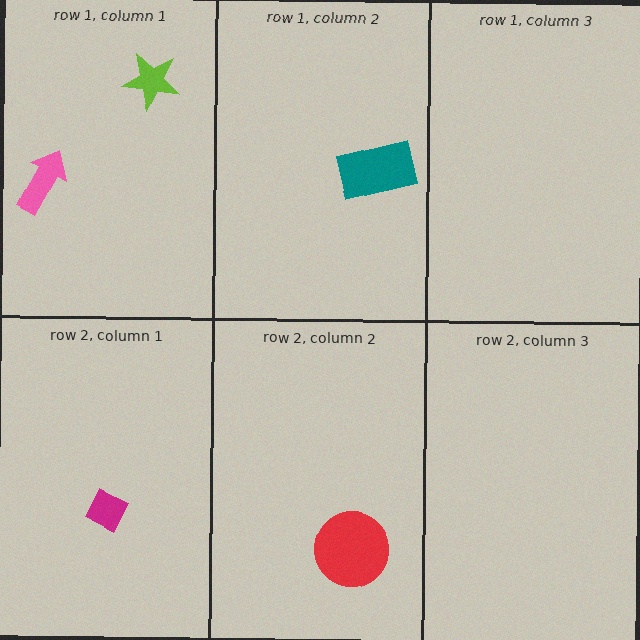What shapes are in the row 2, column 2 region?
The red circle.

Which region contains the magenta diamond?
The row 2, column 1 region.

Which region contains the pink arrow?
The row 1, column 1 region.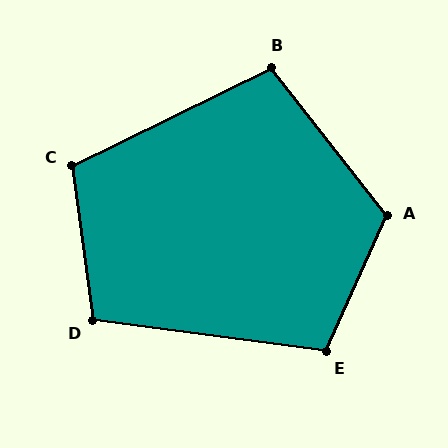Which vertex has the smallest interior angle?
B, at approximately 102 degrees.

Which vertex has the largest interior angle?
A, at approximately 118 degrees.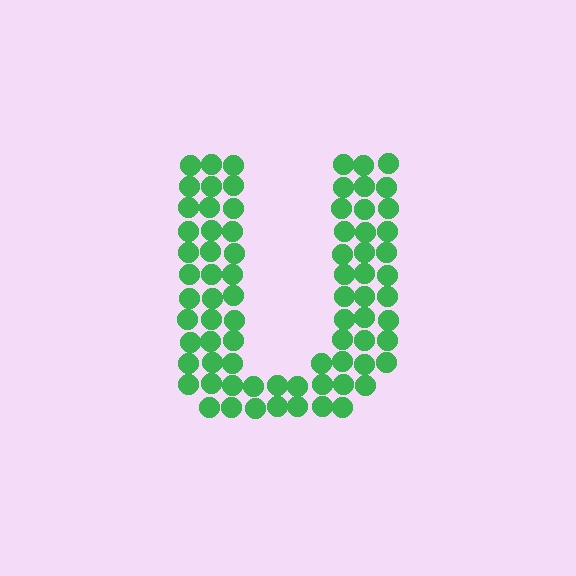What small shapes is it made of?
It is made of small circles.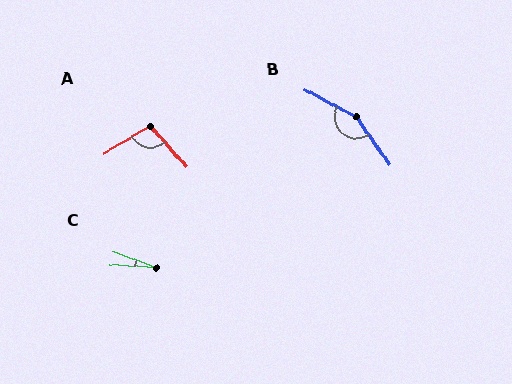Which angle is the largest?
B, at approximately 154 degrees.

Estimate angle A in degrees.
Approximately 101 degrees.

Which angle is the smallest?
C, at approximately 17 degrees.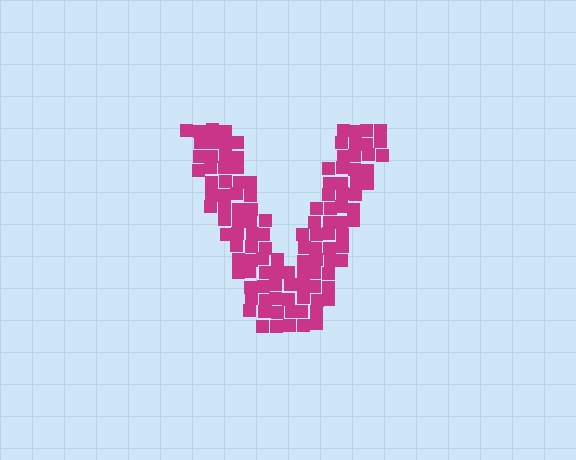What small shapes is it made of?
It is made of small squares.